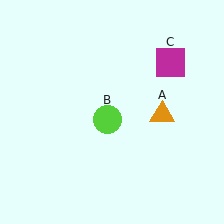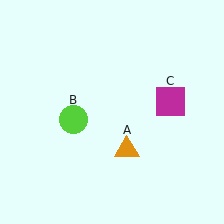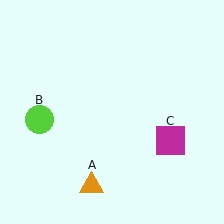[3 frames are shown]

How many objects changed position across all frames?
3 objects changed position: orange triangle (object A), lime circle (object B), magenta square (object C).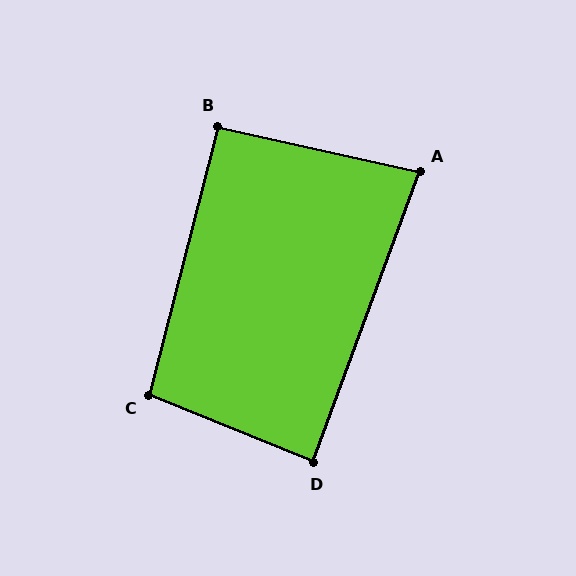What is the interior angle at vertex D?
Approximately 88 degrees (approximately right).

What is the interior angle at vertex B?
Approximately 92 degrees (approximately right).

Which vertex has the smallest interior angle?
A, at approximately 82 degrees.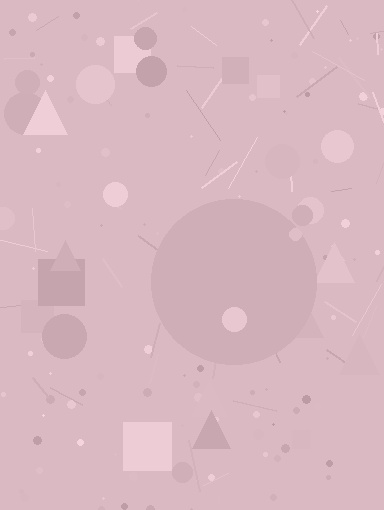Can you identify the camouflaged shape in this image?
The camouflaged shape is a circle.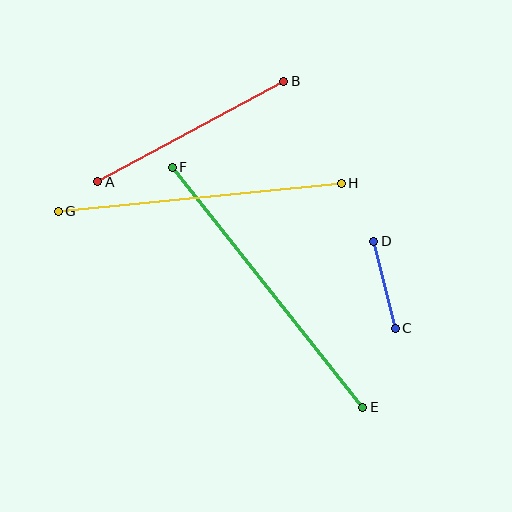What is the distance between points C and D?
The distance is approximately 90 pixels.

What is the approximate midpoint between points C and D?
The midpoint is at approximately (384, 285) pixels.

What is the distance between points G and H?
The distance is approximately 284 pixels.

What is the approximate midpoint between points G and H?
The midpoint is at approximately (200, 197) pixels.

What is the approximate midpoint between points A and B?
The midpoint is at approximately (191, 131) pixels.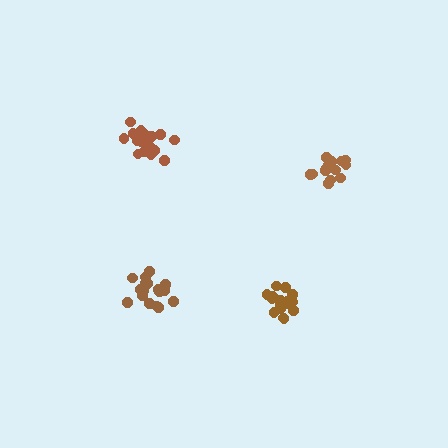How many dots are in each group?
Group 1: 21 dots, Group 2: 15 dots, Group 3: 19 dots, Group 4: 20 dots (75 total).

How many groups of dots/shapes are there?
There are 4 groups.